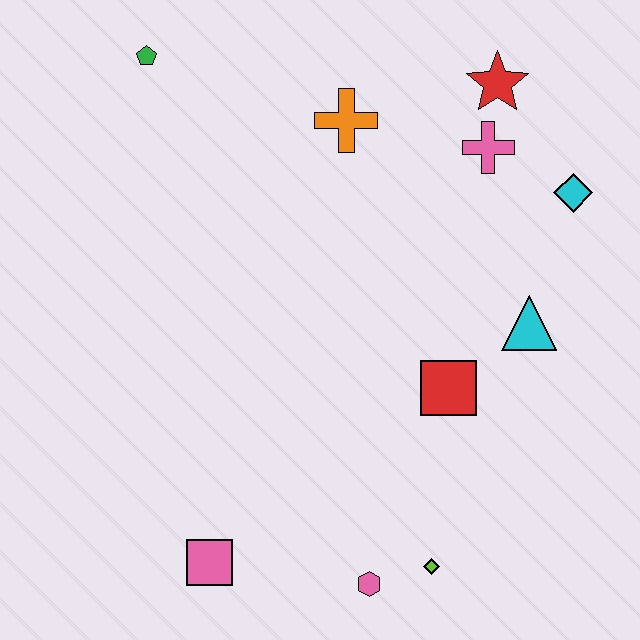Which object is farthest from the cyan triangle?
The green pentagon is farthest from the cyan triangle.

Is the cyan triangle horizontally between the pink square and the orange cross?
No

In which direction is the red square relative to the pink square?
The red square is to the right of the pink square.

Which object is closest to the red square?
The cyan triangle is closest to the red square.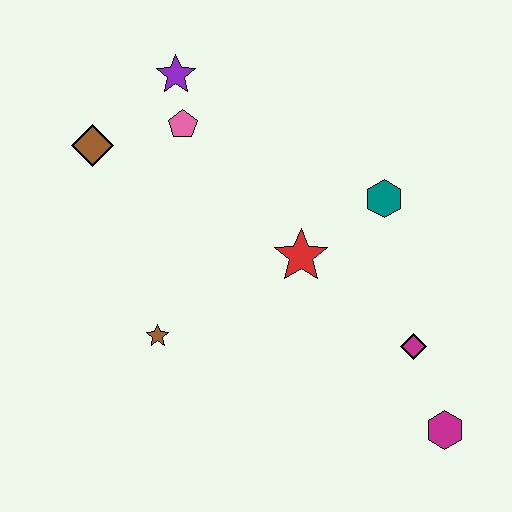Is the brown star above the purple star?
No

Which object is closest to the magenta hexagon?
The magenta diamond is closest to the magenta hexagon.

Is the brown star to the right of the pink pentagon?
No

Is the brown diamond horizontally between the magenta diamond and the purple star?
No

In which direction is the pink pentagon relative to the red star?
The pink pentagon is above the red star.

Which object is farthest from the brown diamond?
The magenta hexagon is farthest from the brown diamond.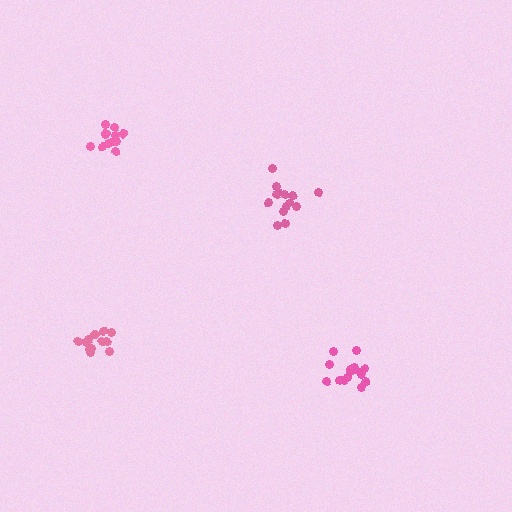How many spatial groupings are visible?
There are 4 spatial groupings.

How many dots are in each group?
Group 1: 14 dots, Group 2: 13 dots, Group 3: 15 dots, Group 4: 12 dots (54 total).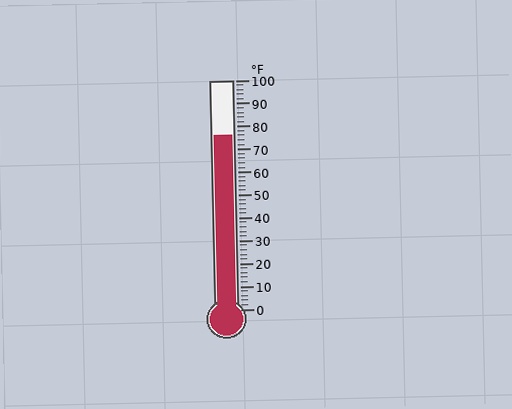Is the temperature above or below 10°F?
The temperature is above 10°F.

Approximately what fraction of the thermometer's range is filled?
The thermometer is filled to approximately 75% of its range.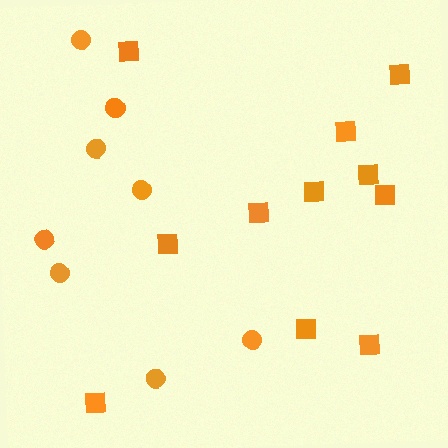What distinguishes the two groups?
There are 2 groups: one group of squares (11) and one group of circles (8).